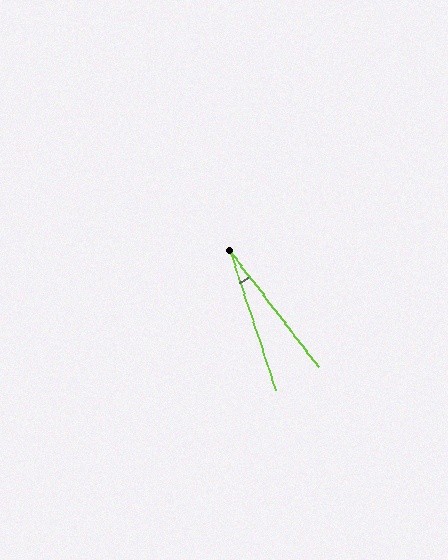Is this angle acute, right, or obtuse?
It is acute.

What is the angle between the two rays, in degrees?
Approximately 19 degrees.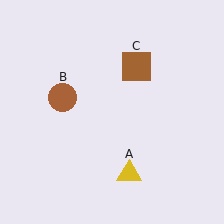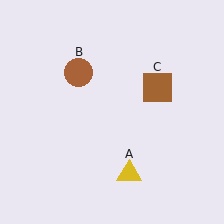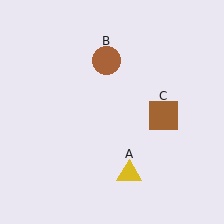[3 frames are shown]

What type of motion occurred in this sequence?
The brown circle (object B), brown square (object C) rotated clockwise around the center of the scene.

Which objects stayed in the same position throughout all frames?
Yellow triangle (object A) remained stationary.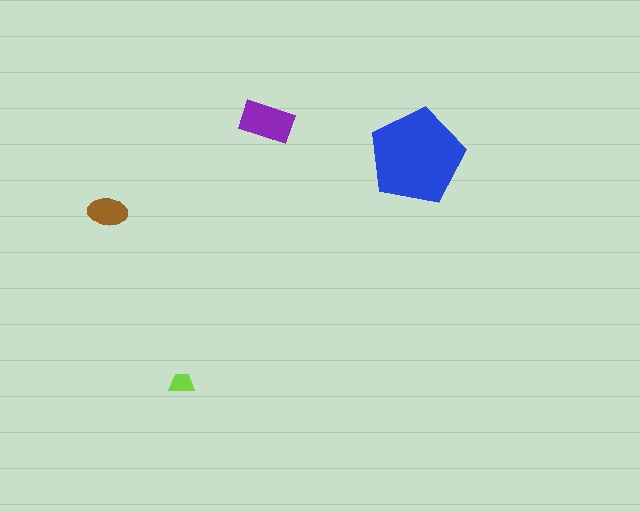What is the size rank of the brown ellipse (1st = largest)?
3rd.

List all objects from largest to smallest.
The blue pentagon, the purple rectangle, the brown ellipse, the lime trapezoid.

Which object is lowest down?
The lime trapezoid is bottommost.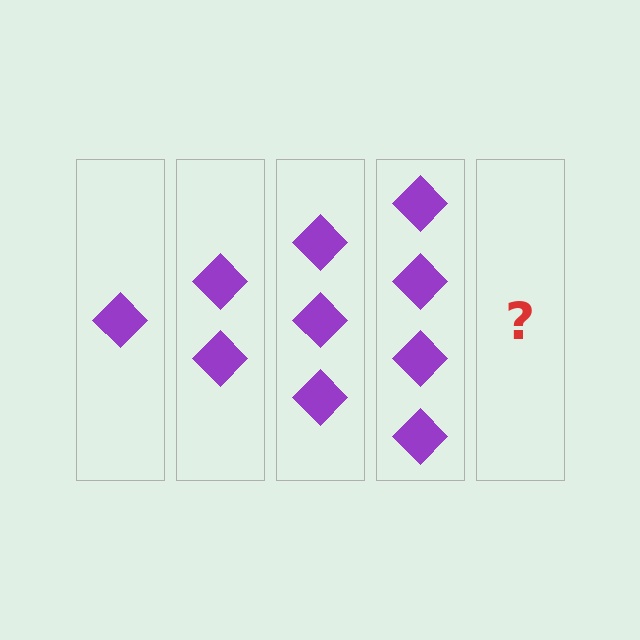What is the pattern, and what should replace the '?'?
The pattern is that each step adds one more diamond. The '?' should be 5 diamonds.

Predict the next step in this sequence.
The next step is 5 diamonds.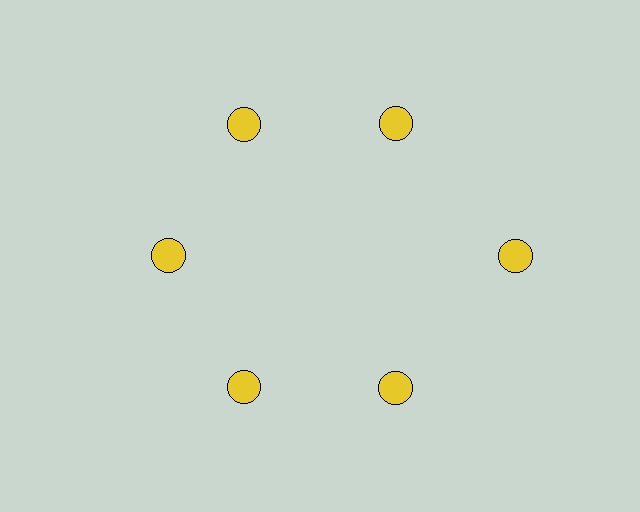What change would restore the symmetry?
The symmetry would be restored by moving it inward, back onto the ring so that all 6 circles sit at equal angles and equal distance from the center.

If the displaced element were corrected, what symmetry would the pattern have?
It would have 6-fold rotational symmetry — the pattern would map onto itself every 60 degrees.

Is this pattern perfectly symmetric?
No. The 6 yellow circles are arranged in a ring, but one element near the 3 o'clock position is pushed outward from the center, breaking the 6-fold rotational symmetry.